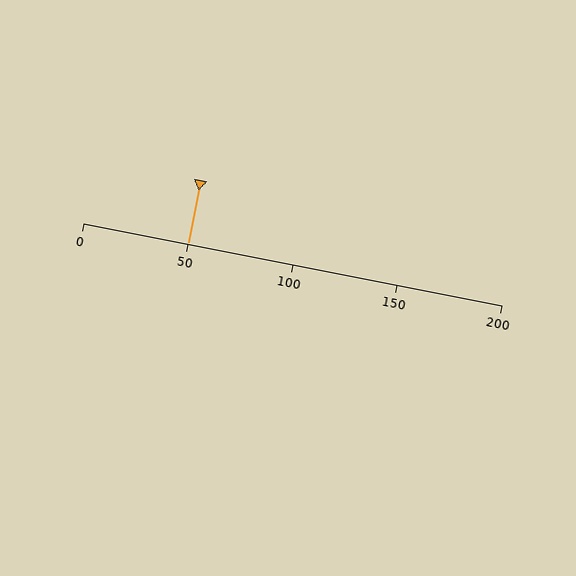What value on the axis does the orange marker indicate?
The marker indicates approximately 50.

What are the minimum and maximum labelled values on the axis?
The axis runs from 0 to 200.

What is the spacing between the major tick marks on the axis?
The major ticks are spaced 50 apart.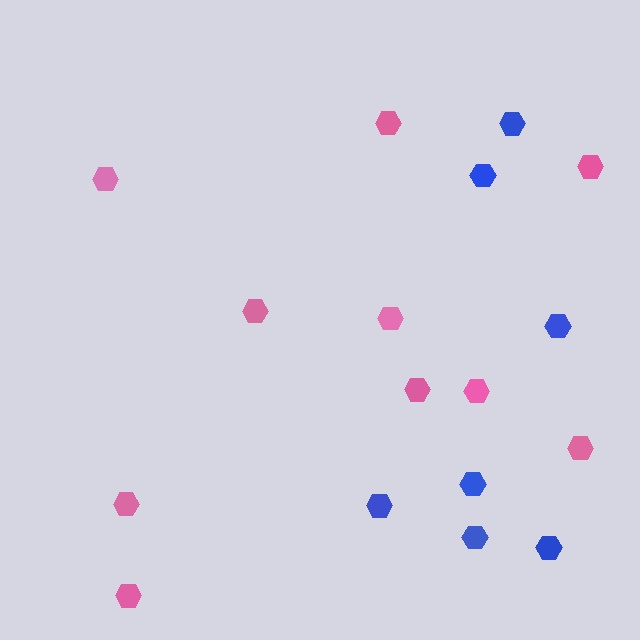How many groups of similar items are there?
There are 2 groups: one group of pink hexagons (10) and one group of blue hexagons (7).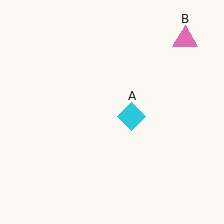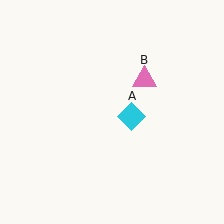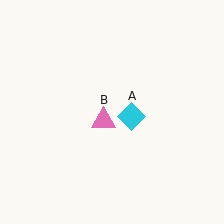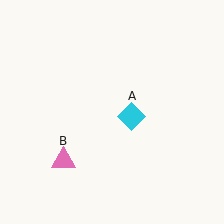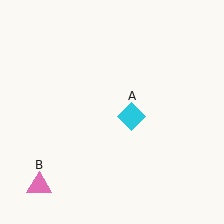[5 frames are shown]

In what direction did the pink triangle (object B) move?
The pink triangle (object B) moved down and to the left.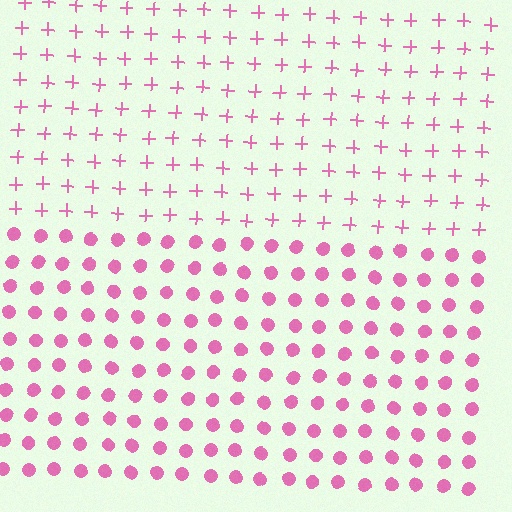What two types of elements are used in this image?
The image uses circles inside the rectangle region and plus signs outside it.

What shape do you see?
I see a rectangle.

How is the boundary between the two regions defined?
The boundary is defined by a change in element shape: circles inside vs. plus signs outside. All elements share the same color and spacing.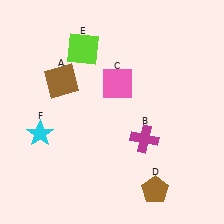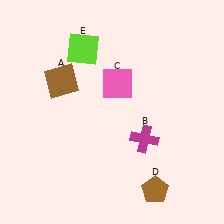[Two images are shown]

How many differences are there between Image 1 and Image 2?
There is 1 difference between the two images.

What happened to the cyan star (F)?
The cyan star (F) was removed in Image 2. It was in the bottom-left area of Image 1.